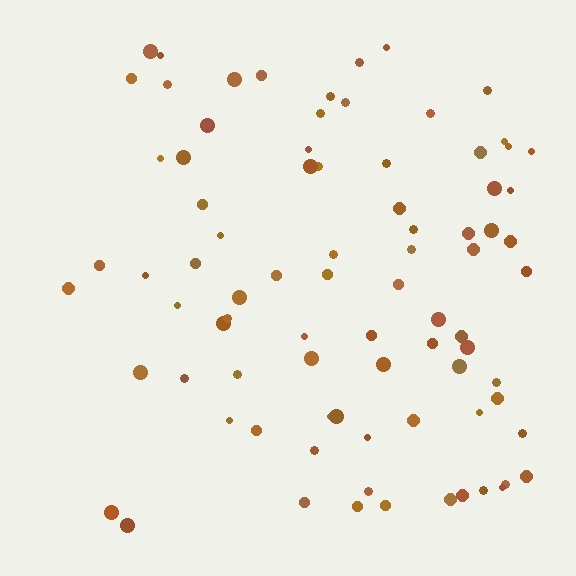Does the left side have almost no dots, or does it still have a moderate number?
Still a moderate number, just noticeably fewer than the right.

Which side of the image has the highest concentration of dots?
The right.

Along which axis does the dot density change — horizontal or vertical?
Horizontal.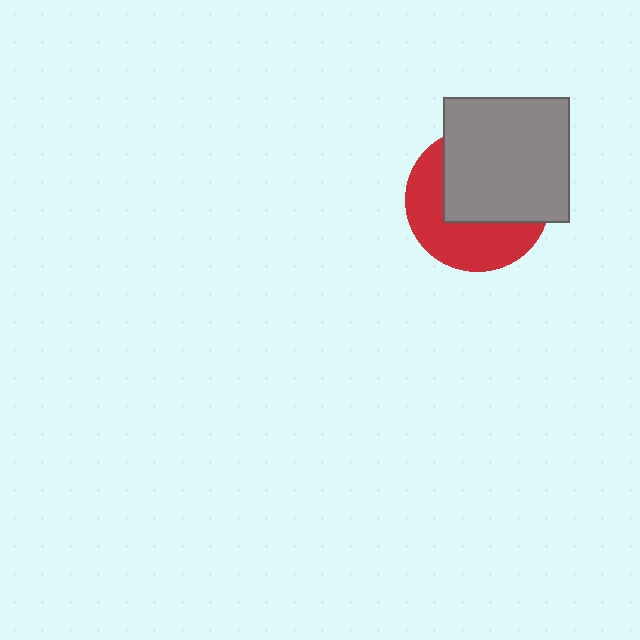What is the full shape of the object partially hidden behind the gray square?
The partially hidden object is a red circle.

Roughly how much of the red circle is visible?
About half of it is visible (roughly 46%).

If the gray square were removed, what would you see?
You would see the complete red circle.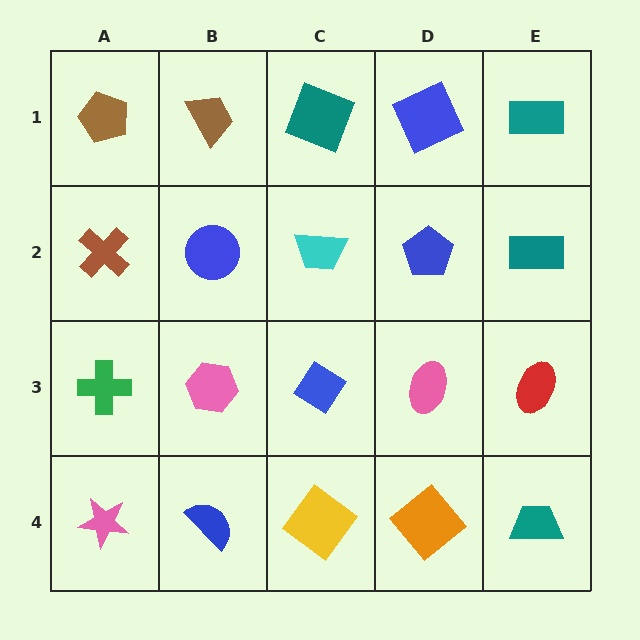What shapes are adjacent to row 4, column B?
A pink hexagon (row 3, column B), a pink star (row 4, column A), a yellow diamond (row 4, column C).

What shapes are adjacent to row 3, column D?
A blue pentagon (row 2, column D), an orange diamond (row 4, column D), a blue diamond (row 3, column C), a red ellipse (row 3, column E).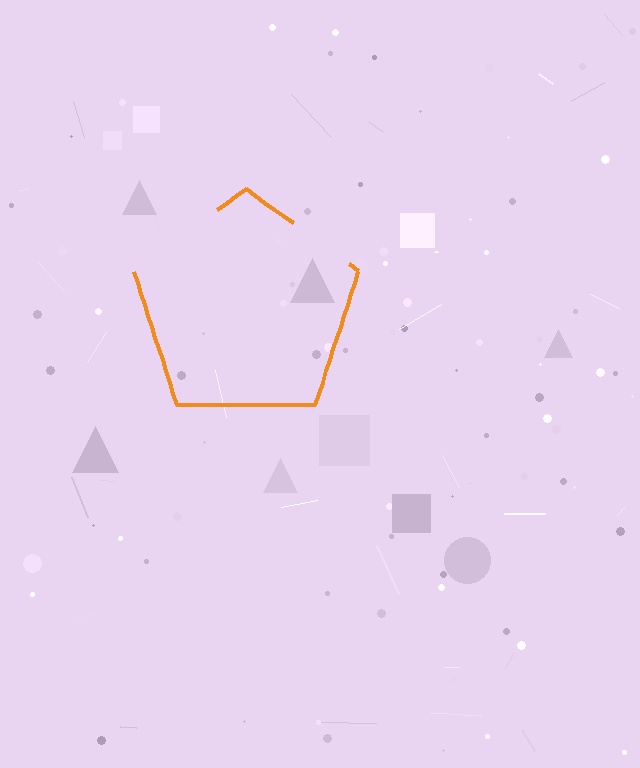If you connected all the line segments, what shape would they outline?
They would outline a pentagon.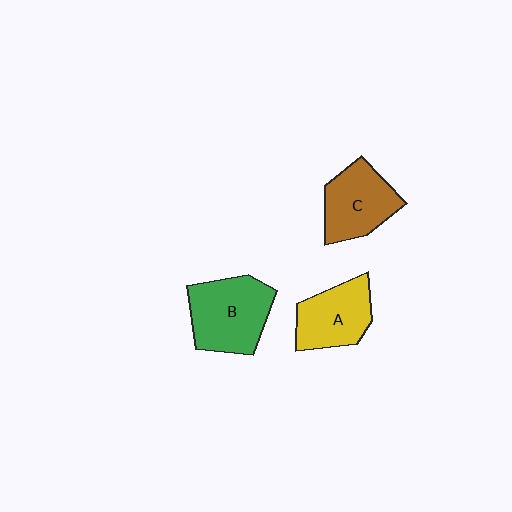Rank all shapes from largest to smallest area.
From largest to smallest: B (green), C (brown), A (yellow).